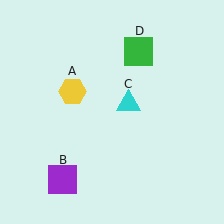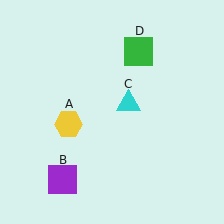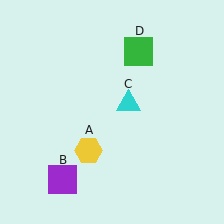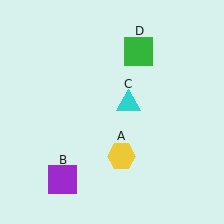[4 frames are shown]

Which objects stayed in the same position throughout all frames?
Purple square (object B) and cyan triangle (object C) and green square (object D) remained stationary.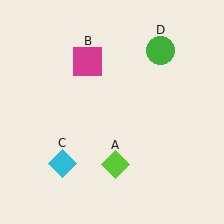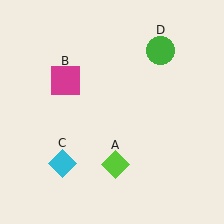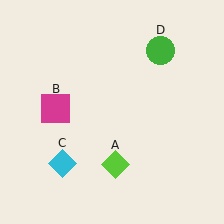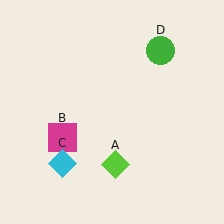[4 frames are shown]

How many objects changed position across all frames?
1 object changed position: magenta square (object B).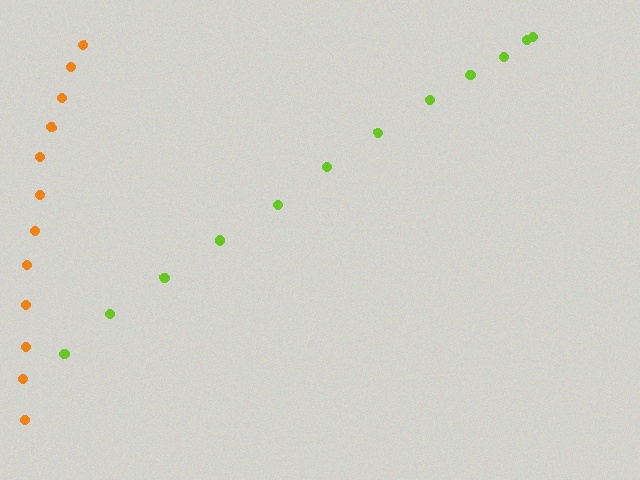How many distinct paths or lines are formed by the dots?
There are 2 distinct paths.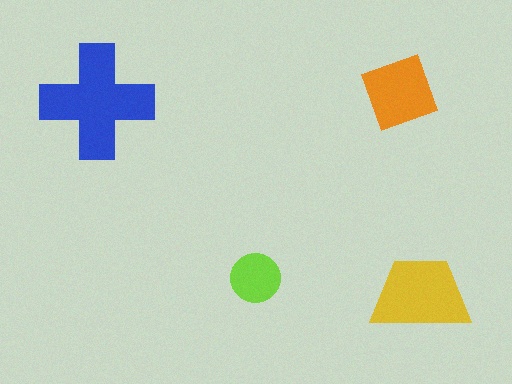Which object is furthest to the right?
The yellow trapezoid is rightmost.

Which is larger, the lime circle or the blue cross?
The blue cross.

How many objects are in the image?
There are 4 objects in the image.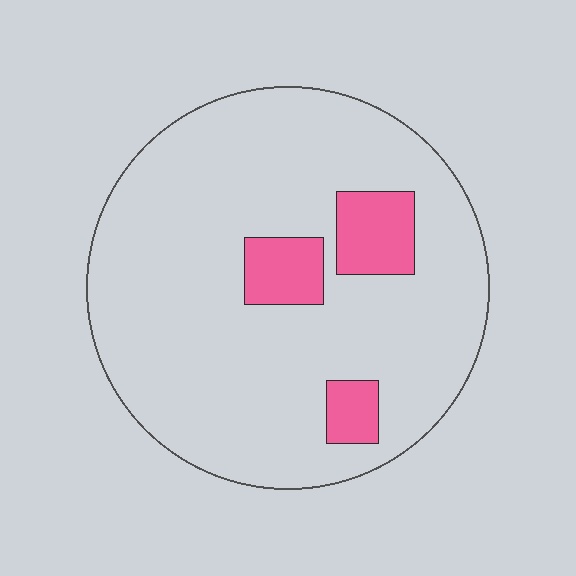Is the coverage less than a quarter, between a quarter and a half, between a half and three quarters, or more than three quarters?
Less than a quarter.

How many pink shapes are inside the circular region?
3.